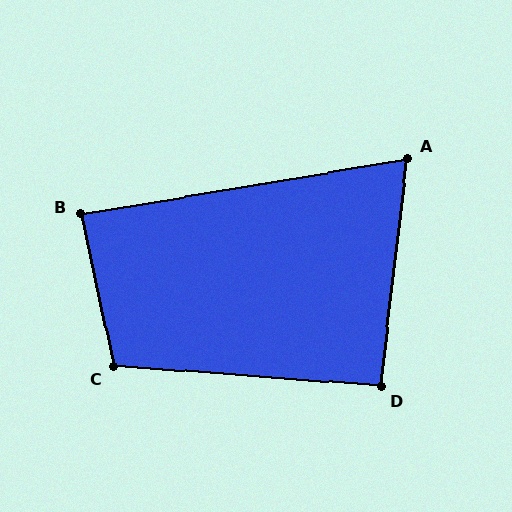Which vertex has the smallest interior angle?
A, at approximately 74 degrees.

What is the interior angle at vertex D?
Approximately 92 degrees (approximately right).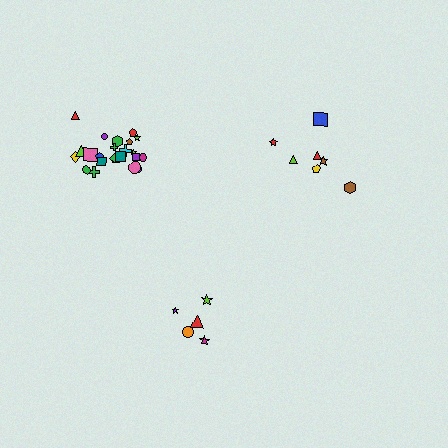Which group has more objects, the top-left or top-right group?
The top-left group.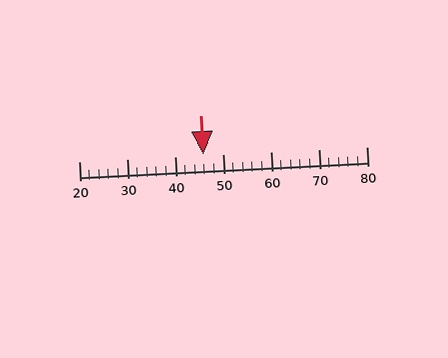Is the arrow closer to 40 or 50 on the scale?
The arrow is closer to 50.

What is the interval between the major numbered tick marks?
The major tick marks are spaced 10 units apart.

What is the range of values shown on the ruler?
The ruler shows values from 20 to 80.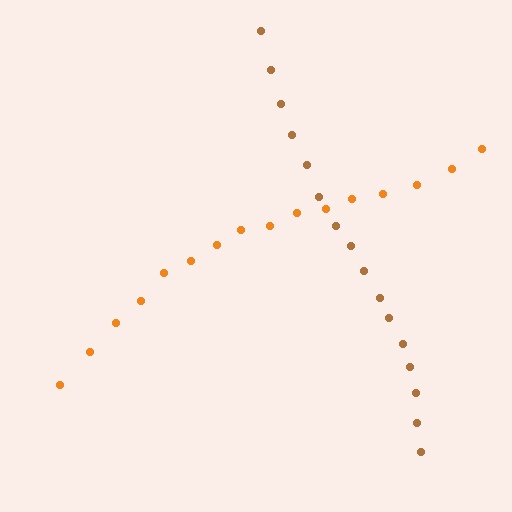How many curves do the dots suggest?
There are 2 distinct paths.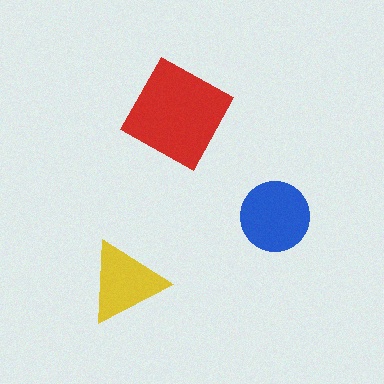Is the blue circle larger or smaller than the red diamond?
Smaller.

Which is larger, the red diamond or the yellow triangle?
The red diamond.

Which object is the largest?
The red diamond.